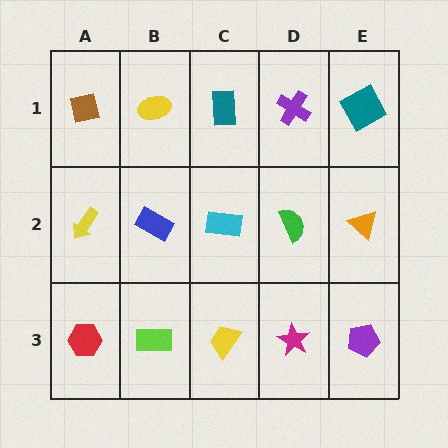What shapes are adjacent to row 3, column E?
An orange triangle (row 2, column E), a magenta star (row 3, column D).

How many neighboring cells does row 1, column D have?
3.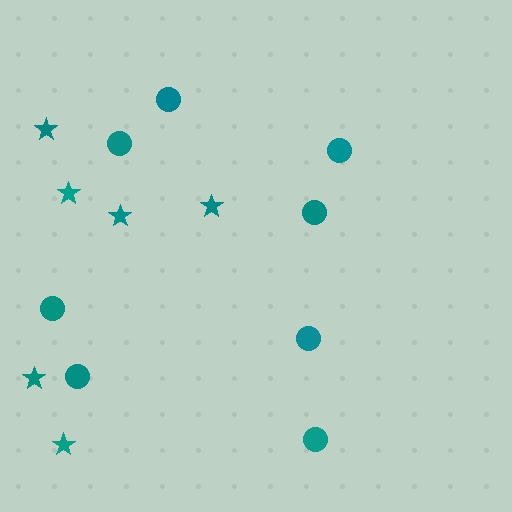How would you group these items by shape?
There are 2 groups: one group of circles (8) and one group of stars (6).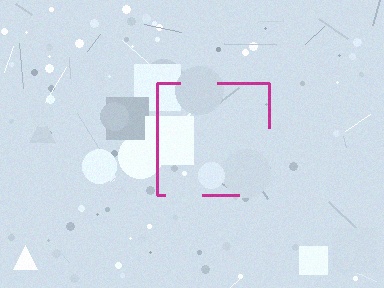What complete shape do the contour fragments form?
The contour fragments form a square.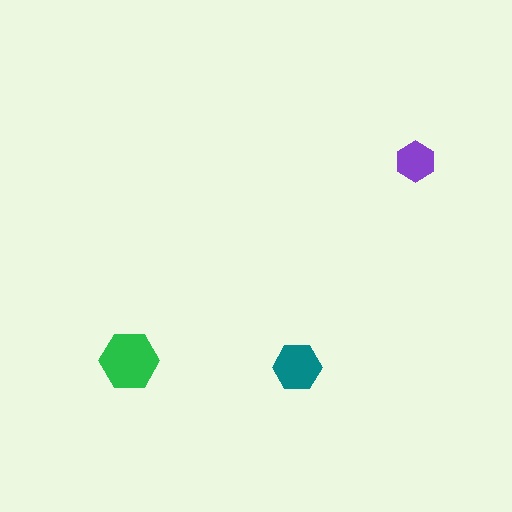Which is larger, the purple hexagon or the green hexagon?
The green one.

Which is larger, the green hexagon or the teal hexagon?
The green one.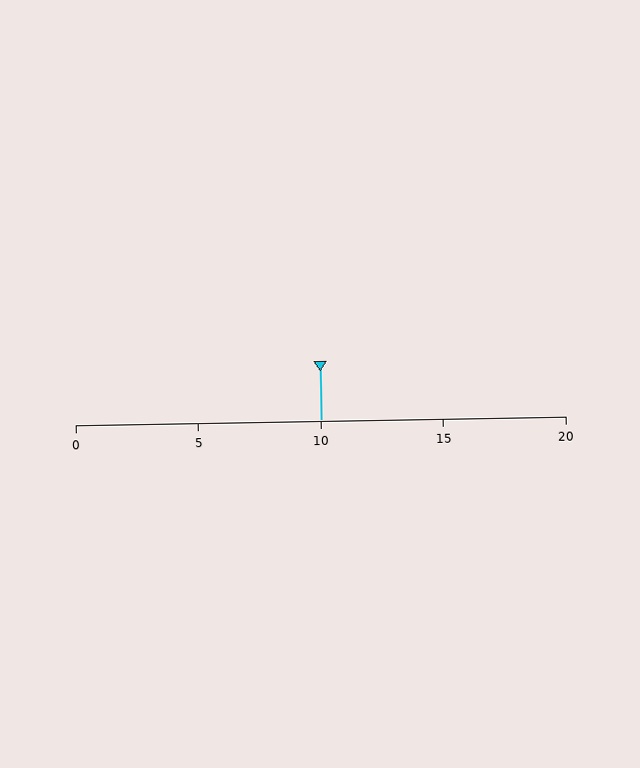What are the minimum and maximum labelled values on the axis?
The axis runs from 0 to 20.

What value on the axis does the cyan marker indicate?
The marker indicates approximately 10.